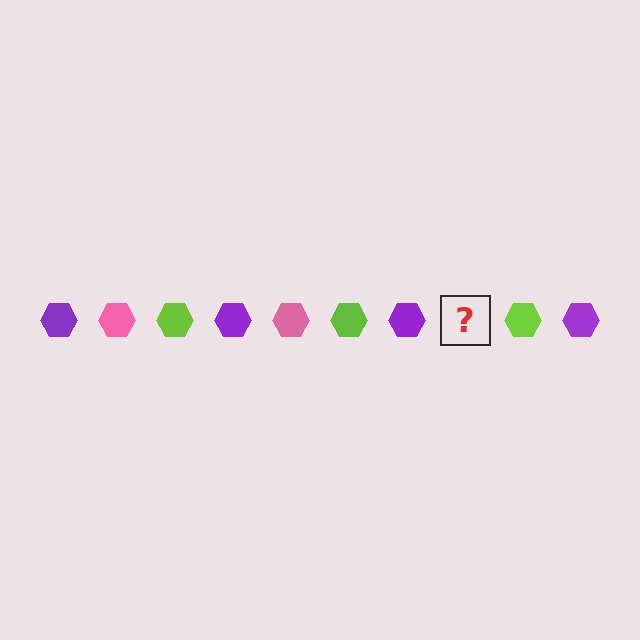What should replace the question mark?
The question mark should be replaced with a pink hexagon.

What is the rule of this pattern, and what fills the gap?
The rule is that the pattern cycles through purple, pink, lime hexagons. The gap should be filled with a pink hexagon.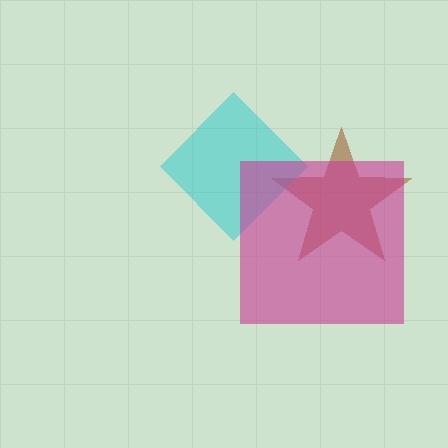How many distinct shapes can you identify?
There are 3 distinct shapes: a brown star, a cyan diamond, a magenta square.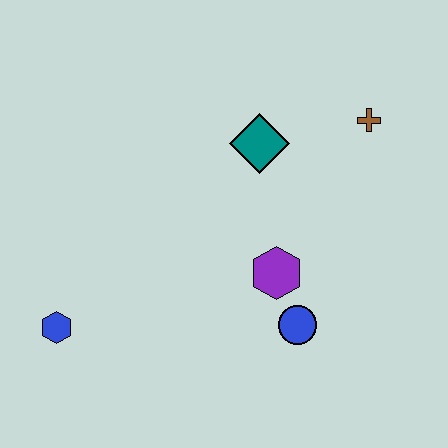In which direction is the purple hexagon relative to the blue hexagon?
The purple hexagon is to the right of the blue hexagon.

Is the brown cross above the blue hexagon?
Yes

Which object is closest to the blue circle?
The purple hexagon is closest to the blue circle.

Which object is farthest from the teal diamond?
The blue hexagon is farthest from the teal diamond.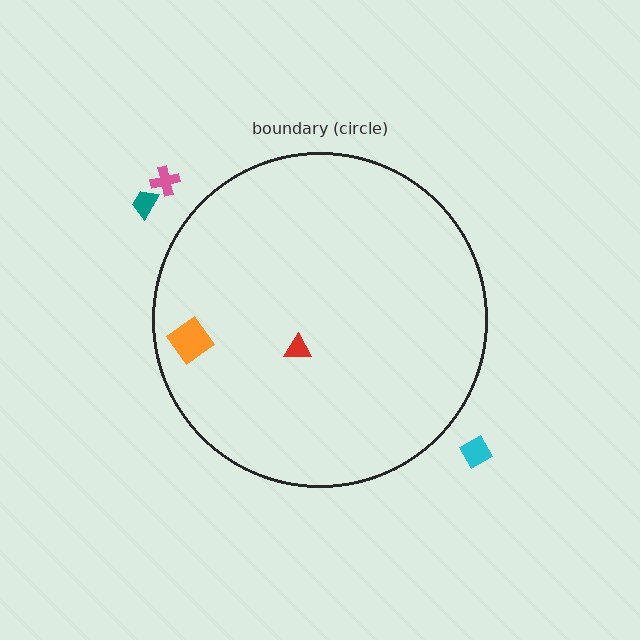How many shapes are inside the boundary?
2 inside, 3 outside.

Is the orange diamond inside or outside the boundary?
Inside.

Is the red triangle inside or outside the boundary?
Inside.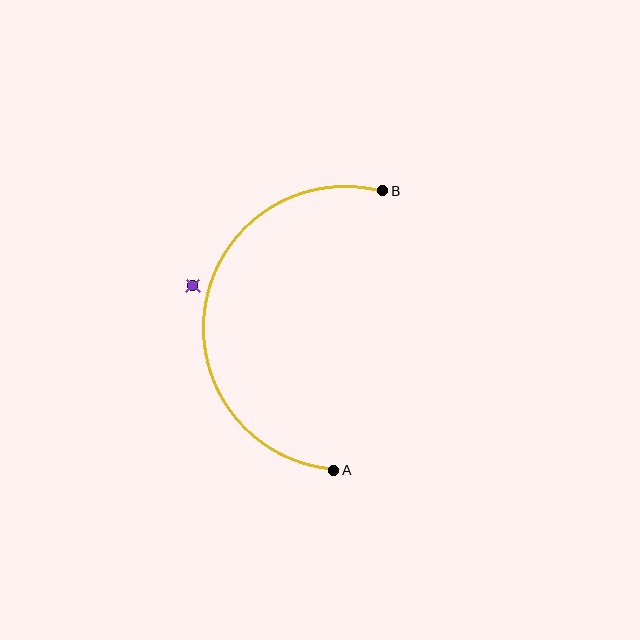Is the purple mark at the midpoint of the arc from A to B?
No — the purple mark does not lie on the arc at all. It sits slightly outside the curve.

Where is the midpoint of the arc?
The arc midpoint is the point on the curve farthest from the straight line joining A and B. It sits to the left of that line.